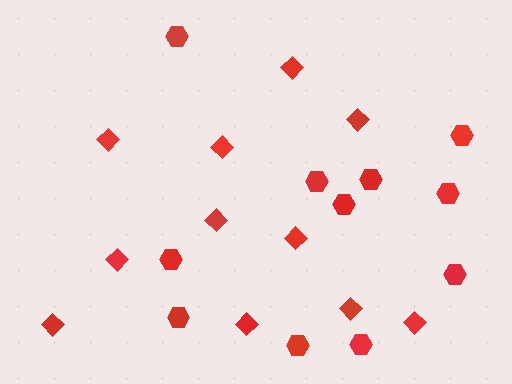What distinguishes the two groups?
There are 2 groups: one group of diamonds (11) and one group of hexagons (11).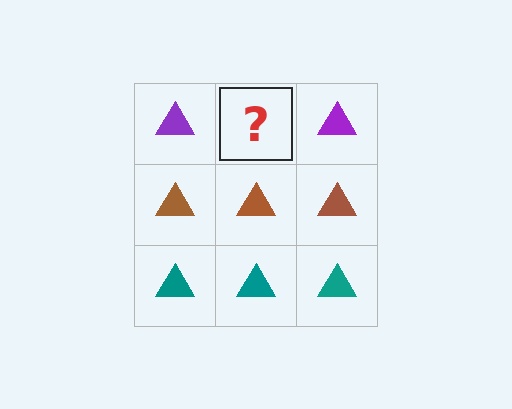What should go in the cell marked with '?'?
The missing cell should contain a purple triangle.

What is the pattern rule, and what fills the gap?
The rule is that each row has a consistent color. The gap should be filled with a purple triangle.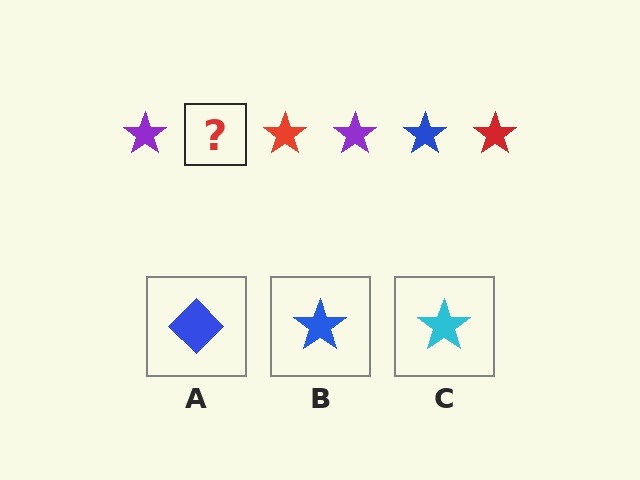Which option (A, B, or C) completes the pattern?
B.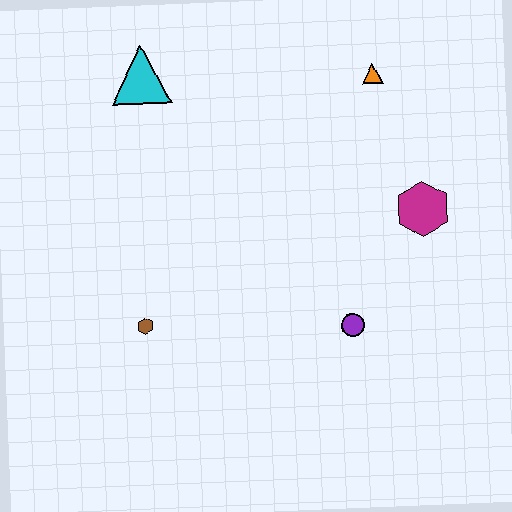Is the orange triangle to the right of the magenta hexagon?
No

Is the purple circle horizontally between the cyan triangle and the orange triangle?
Yes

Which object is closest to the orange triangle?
The magenta hexagon is closest to the orange triangle.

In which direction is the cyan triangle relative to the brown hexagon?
The cyan triangle is above the brown hexagon.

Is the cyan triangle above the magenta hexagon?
Yes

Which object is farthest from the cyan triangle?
The purple circle is farthest from the cyan triangle.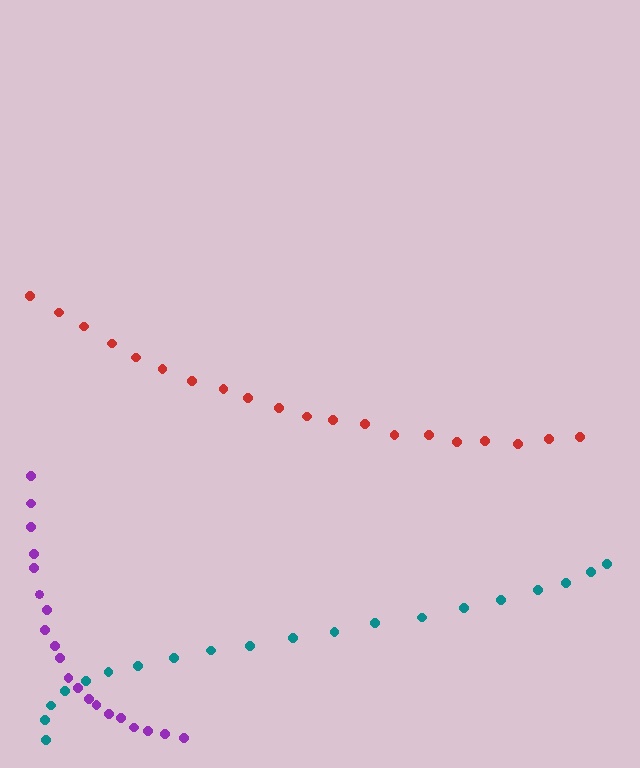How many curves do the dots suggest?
There are 3 distinct paths.